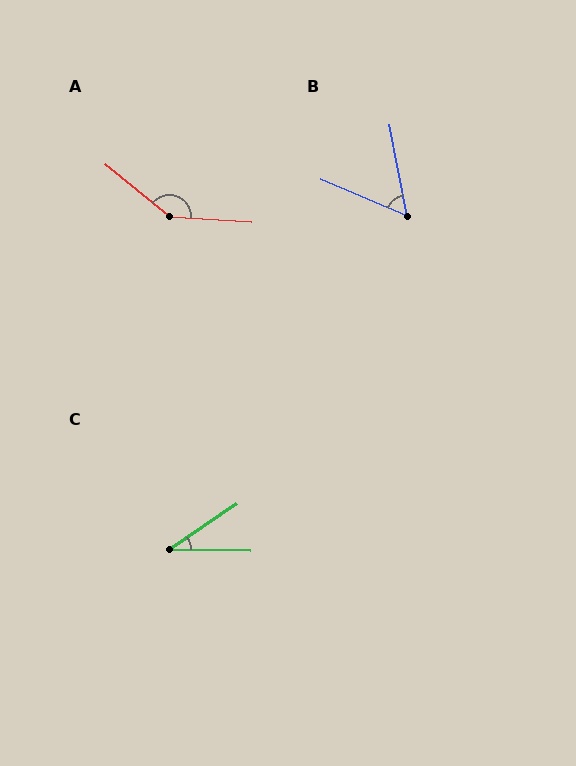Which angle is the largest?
A, at approximately 144 degrees.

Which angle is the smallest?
C, at approximately 36 degrees.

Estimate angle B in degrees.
Approximately 56 degrees.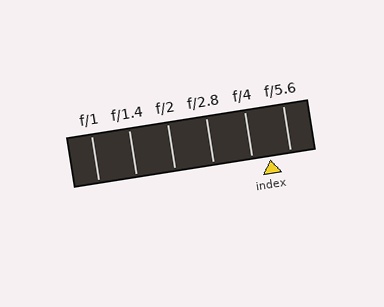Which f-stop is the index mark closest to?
The index mark is closest to f/4.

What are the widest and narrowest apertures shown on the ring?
The widest aperture shown is f/1 and the narrowest is f/5.6.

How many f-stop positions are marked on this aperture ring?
There are 6 f-stop positions marked.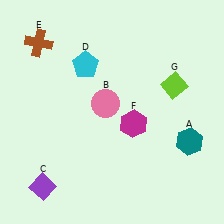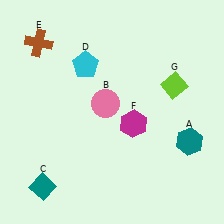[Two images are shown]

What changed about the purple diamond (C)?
In Image 1, C is purple. In Image 2, it changed to teal.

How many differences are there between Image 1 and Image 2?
There is 1 difference between the two images.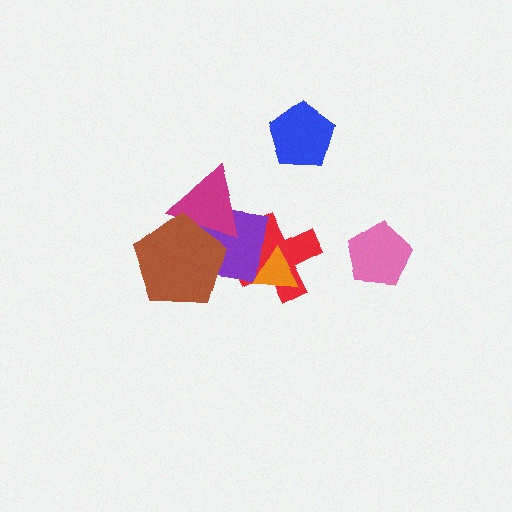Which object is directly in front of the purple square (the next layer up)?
The orange triangle is directly in front of the purple square.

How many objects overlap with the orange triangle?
2 objects overlap with the orange triangle.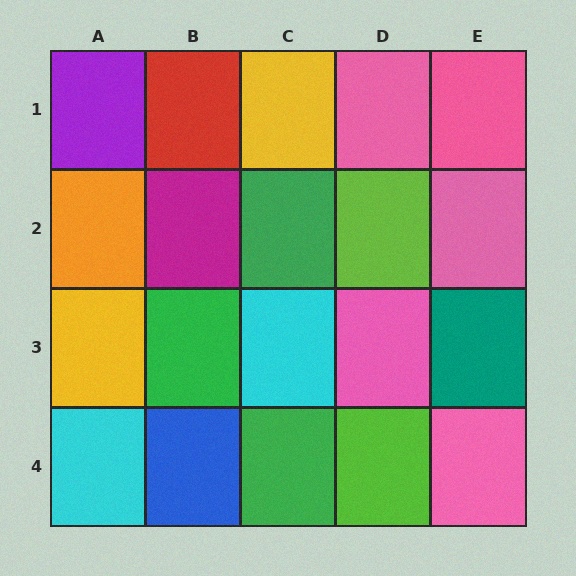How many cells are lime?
2 cells are lime.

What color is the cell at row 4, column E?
Pink.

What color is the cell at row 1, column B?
Red.